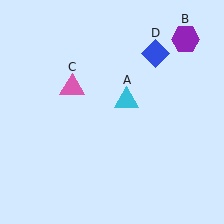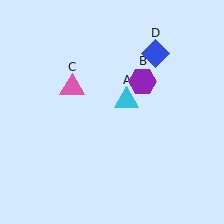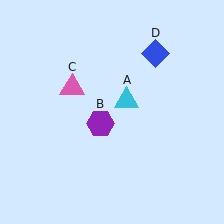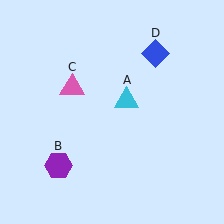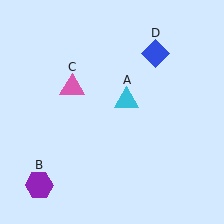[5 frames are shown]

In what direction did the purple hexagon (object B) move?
The purple hexagon (object B) moved down and to the left.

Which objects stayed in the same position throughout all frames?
Cyan triangle (object A) and pink triangle (object C) and blue diamond (object D) remained stationary.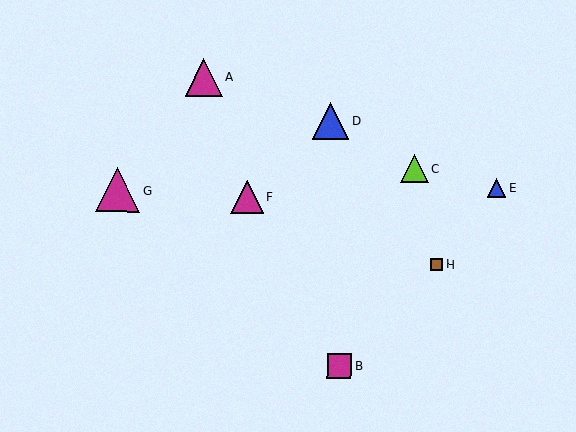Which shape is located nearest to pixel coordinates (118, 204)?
The magenta triangle (labeled G) at (118, 190) is nearest to that location.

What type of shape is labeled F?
Shape F is a magenta triangle.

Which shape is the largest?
The magenta triangle (labeled G) is the largest.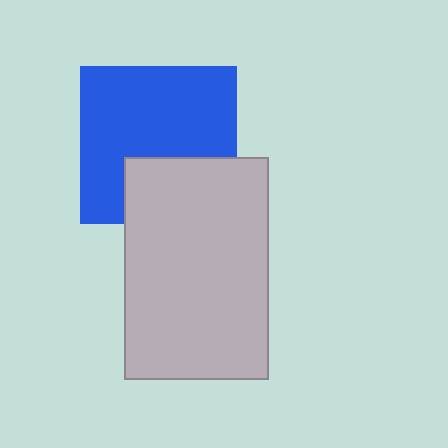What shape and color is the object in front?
The object in front is a light gray rectangle.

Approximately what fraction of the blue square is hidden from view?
Roughly 30% of the blue square is hidden behind the light gray rectangle.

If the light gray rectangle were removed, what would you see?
You would see the complete blue square.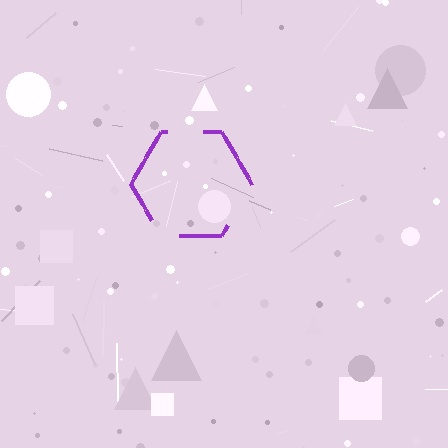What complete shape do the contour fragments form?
The contour fragments form a hexagon.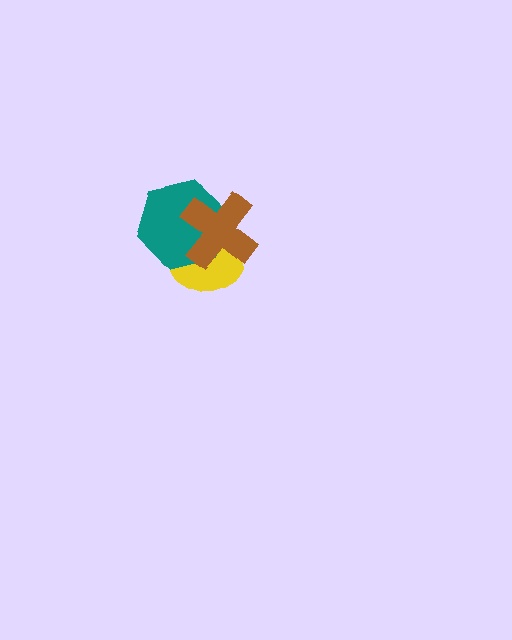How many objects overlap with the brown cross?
2 objects overlap with the brown cross.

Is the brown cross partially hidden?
No, no other shape covers it.